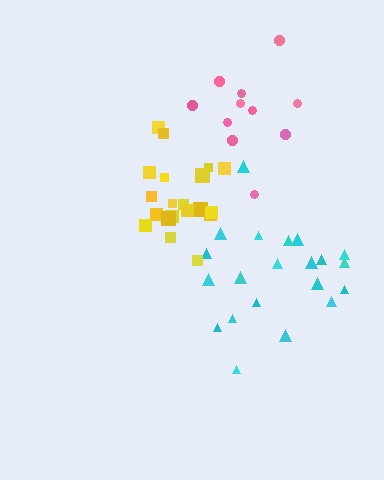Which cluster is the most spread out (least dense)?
Cyan.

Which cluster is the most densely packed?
Yellow.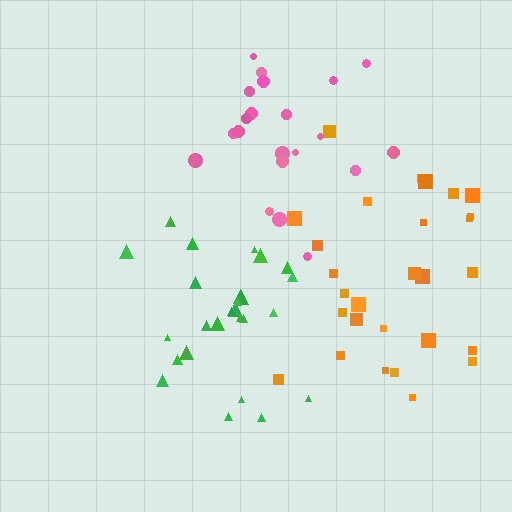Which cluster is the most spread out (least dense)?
Orange.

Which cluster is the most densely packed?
Green.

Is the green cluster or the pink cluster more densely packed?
Green.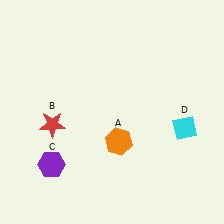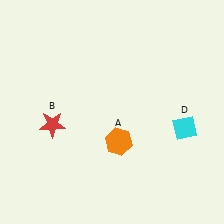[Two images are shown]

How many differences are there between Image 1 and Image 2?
There is 1 difference between the two images.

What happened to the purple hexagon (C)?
The purple hexagon (C) was removed in Image 2. It was in the bottom-left area of Image 1.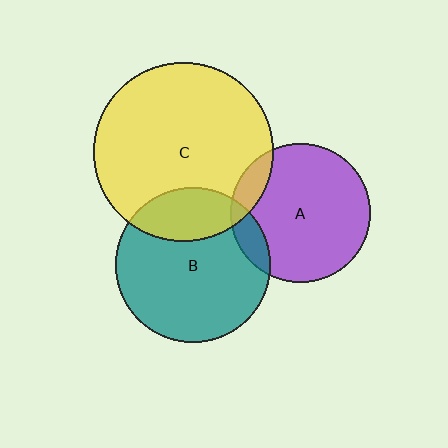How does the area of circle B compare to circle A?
Approximately 1.2 times.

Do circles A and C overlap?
Yes.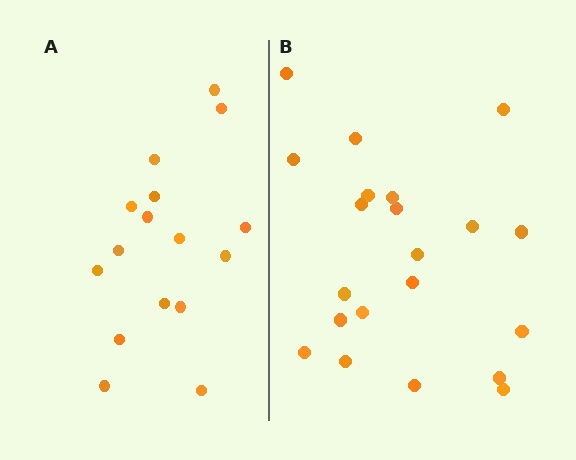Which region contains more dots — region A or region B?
Region B (the right region) has more dots.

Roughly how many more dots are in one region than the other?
Region B has about 5 more dots than region A.